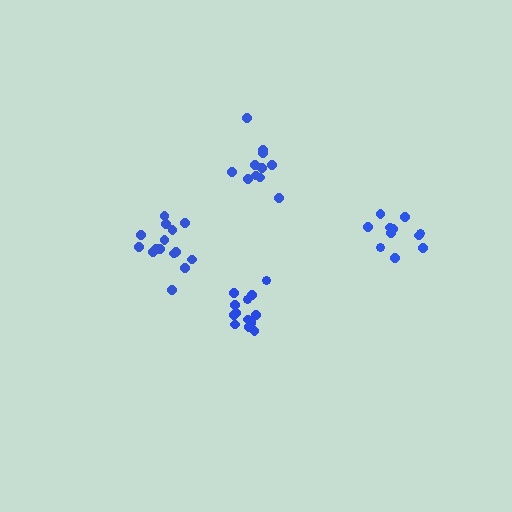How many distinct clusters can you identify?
There are 4 distinct clusters.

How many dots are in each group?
Group 1: 11 dots, Group 2: 14 dots, Group 3: 11 dots, Group 4: 15 dots (51 total).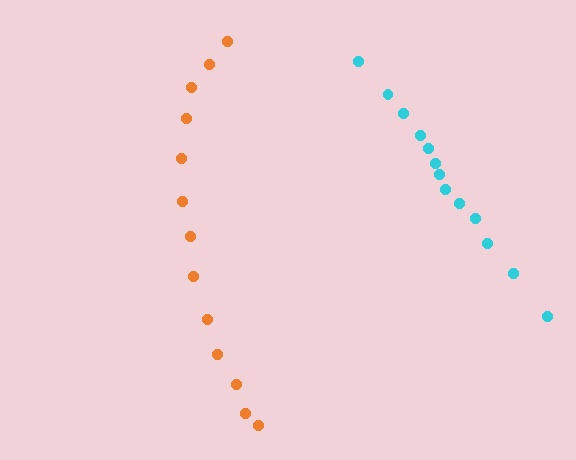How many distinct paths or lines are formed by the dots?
There are 2 distinct paths.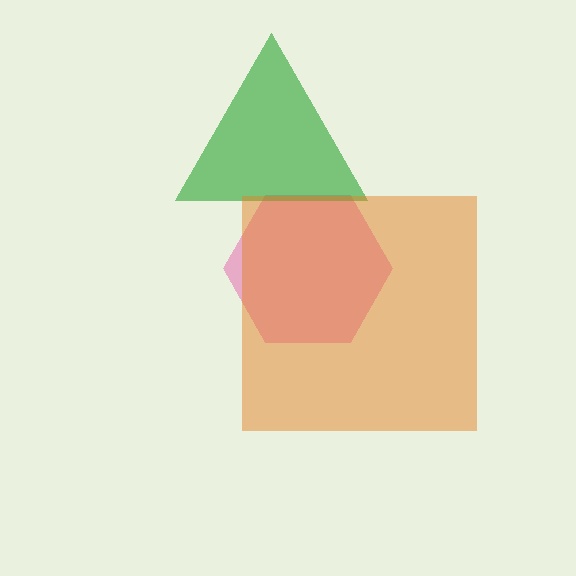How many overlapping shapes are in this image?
There are 3 overlapping shapes in the image.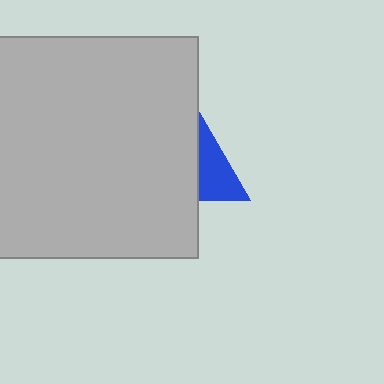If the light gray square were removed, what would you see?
You would see the complete blue triangle.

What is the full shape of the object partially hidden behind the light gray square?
The partially hidden object is a blue triangle.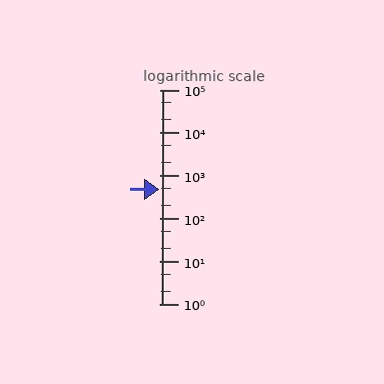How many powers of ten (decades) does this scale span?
The scale spans 5 decades, from 1 to 100000.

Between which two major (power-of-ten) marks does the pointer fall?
The pointer is between 100 and 1000.